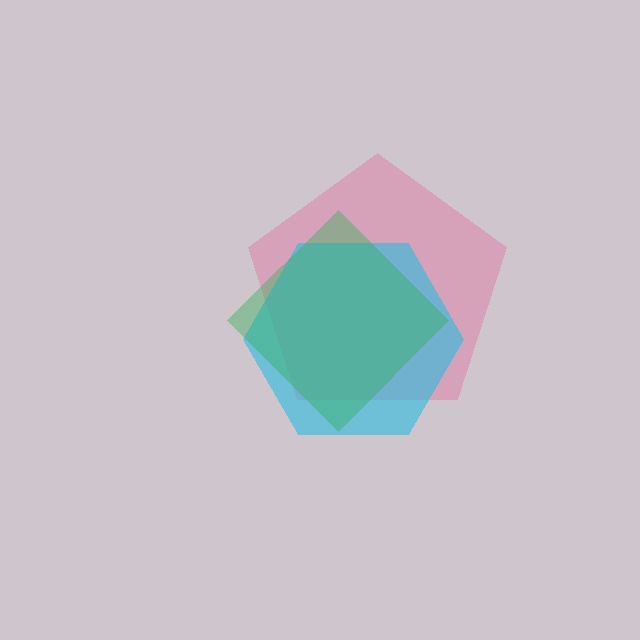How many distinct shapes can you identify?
There are 3 distinct shapes: a pink pentagon, a cyan hexagon, a green diamond.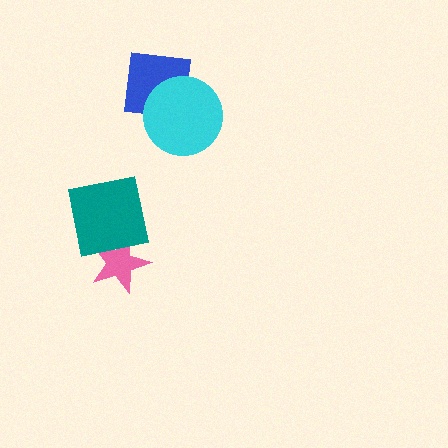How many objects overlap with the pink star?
1 object overlaps with the pink star.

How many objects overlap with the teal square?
1 object overlaps with the teal square.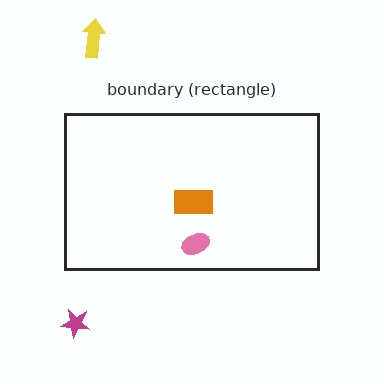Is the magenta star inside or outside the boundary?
Outside.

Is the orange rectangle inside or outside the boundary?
Inside.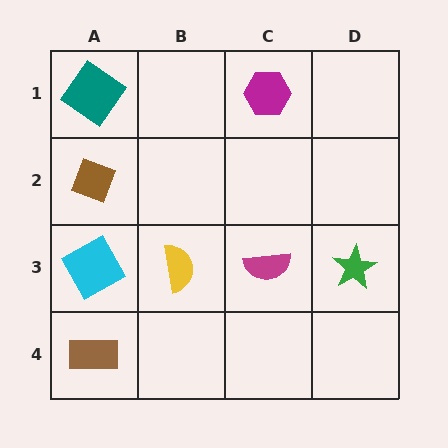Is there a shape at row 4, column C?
No, that cell is empty.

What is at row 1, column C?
A magenta hexagon.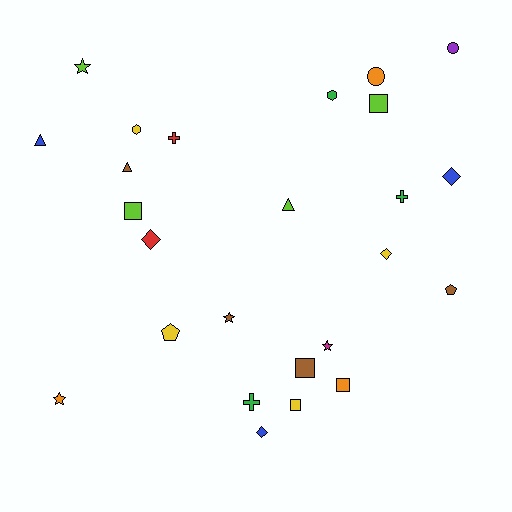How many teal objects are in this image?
There are no teal objects.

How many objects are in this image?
There are 25 objects.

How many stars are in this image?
There are 4 stars.